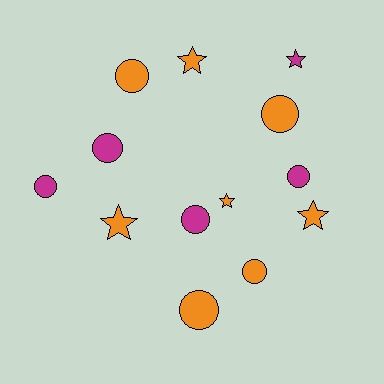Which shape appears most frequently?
Circle, with 8 objects.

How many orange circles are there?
There are 4 orange circles.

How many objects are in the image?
There are 13 objects.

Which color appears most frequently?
Orange, with 8 objects.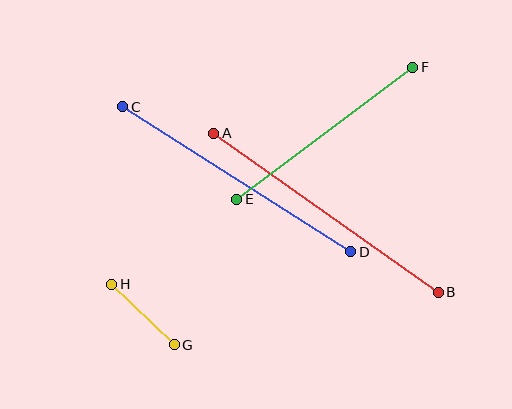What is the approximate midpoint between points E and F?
The midpoint is at approximately (325, 133) pixels.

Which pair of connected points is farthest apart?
Points A and B are farthest apart.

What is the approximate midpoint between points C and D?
The midpoint is at approximately (237, 179) pixels.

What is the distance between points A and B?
The distance is approximately 275 pixels.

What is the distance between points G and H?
The distance is approximately 87 pixels.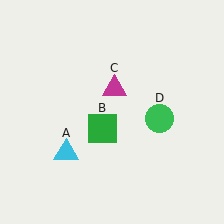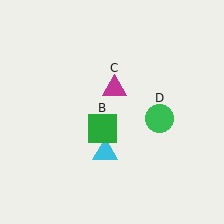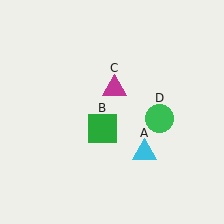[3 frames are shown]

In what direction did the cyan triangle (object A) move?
The cyan triangle (object A) moved right.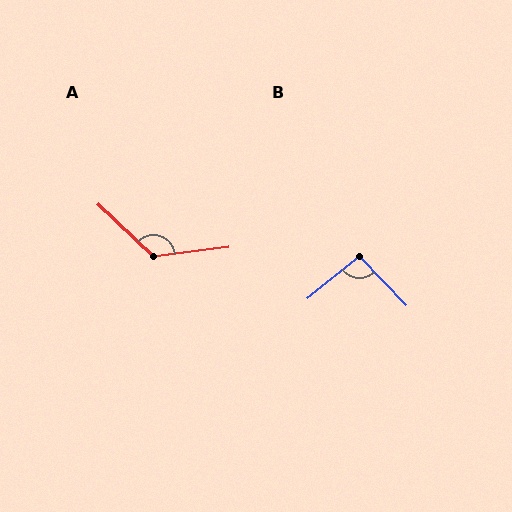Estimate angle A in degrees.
Approximately 129 degrees.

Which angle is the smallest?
B, at approximately 95 degrees.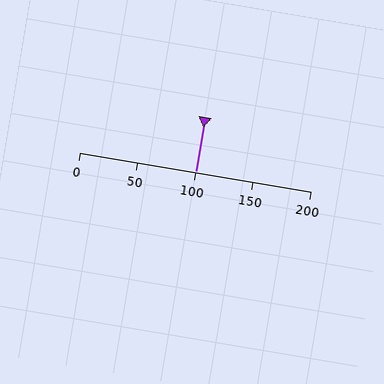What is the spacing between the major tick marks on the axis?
The major ticks are spaced 50 apart.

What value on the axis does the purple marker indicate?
The marker indicates approximately 100.